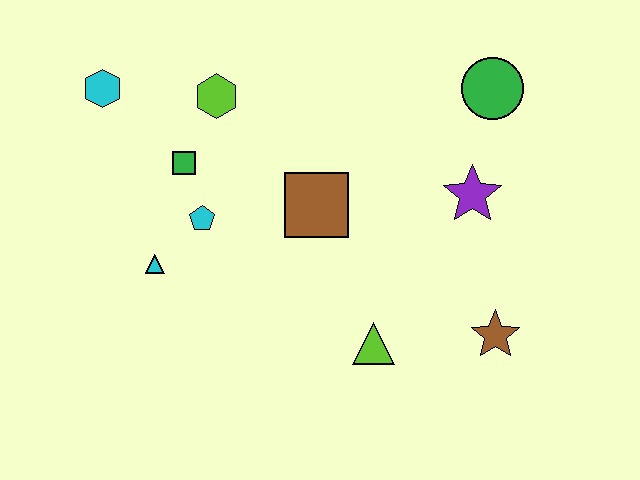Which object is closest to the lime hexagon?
The green square is closest to the lime hexagon.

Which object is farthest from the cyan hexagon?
The brown star is farthest from the cyan hexagon.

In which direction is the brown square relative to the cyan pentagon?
The brown square is to the right of the cyan pentagon.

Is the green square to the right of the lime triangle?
No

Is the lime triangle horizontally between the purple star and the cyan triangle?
Yes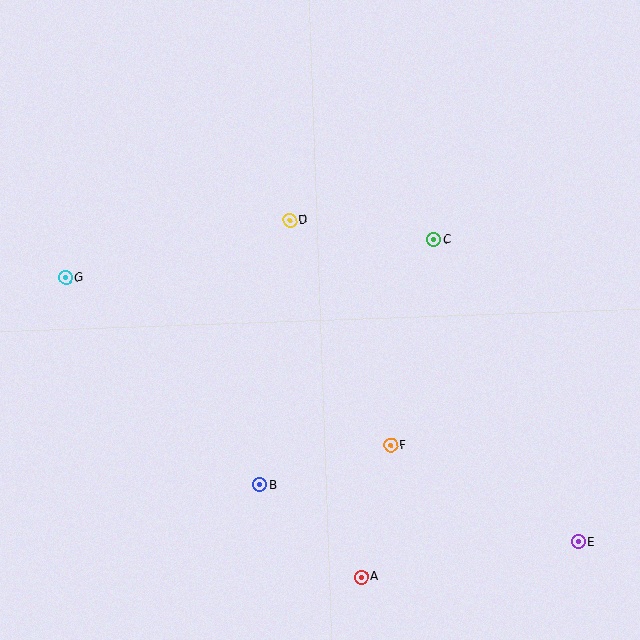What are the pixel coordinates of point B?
Point B is at (259, 485).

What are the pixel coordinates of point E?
Point E is at (578, 542).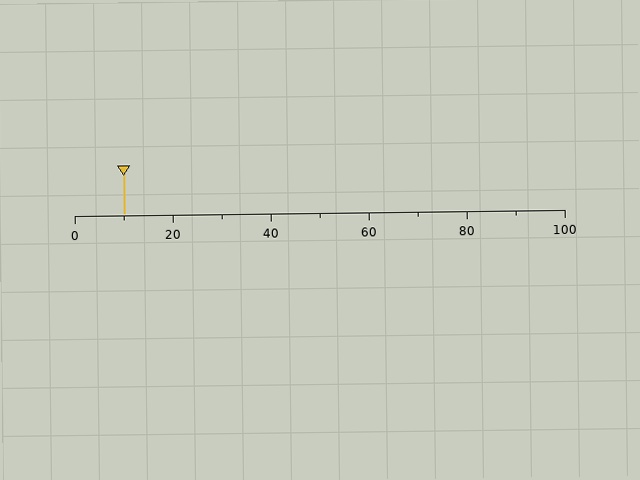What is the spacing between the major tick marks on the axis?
The major ticks are spaced 20 apart.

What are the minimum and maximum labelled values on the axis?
The axis runs from 0 to 100.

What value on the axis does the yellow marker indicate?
The marker indicates approximately 10.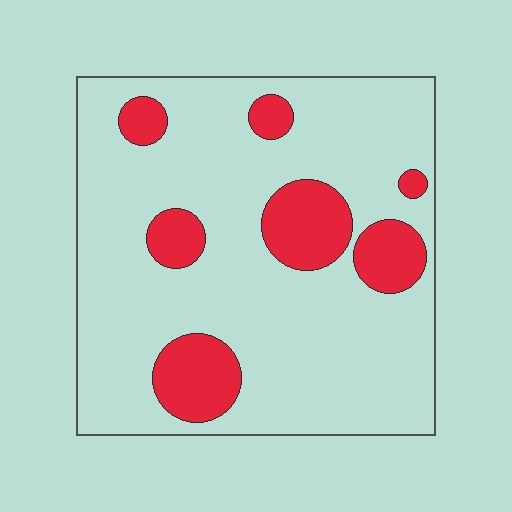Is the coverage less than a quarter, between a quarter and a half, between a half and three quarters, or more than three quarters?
Less than a quarter.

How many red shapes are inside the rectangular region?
7.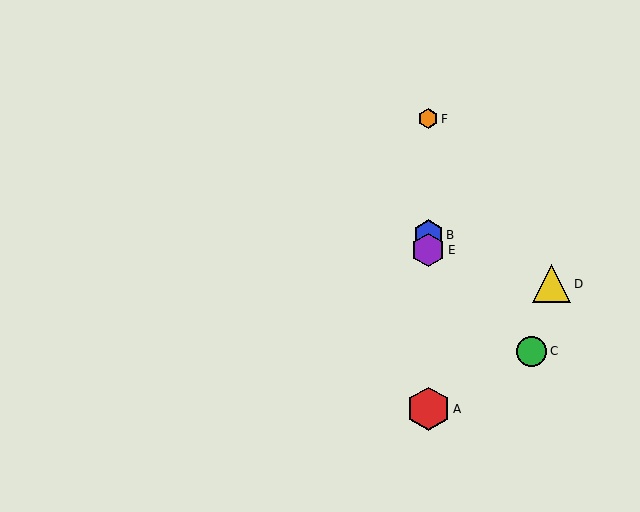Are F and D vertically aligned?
No, F is at x≈428 and D is at x≈552.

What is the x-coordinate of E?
Object E is at x≈428.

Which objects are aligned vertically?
Objects A, B, E, F are aligned vertically.